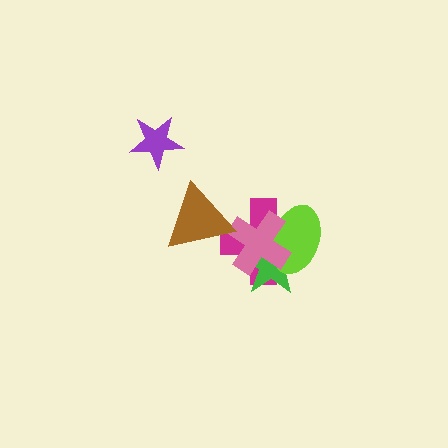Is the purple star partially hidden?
No, no other shape covers it.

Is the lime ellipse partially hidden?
Yes, it is partially covered by another shape.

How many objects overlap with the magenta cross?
4 objects overlap with the magenta cross.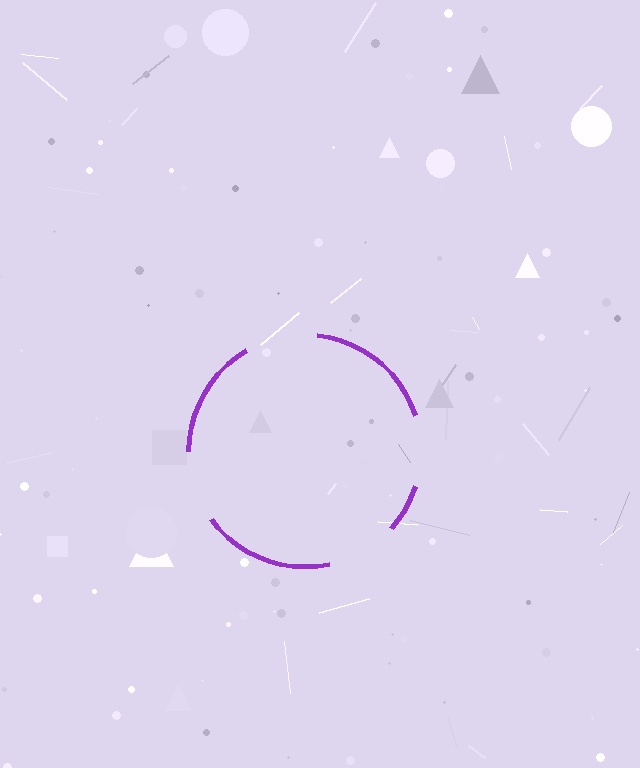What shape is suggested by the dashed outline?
The dashed outline suggests a circle.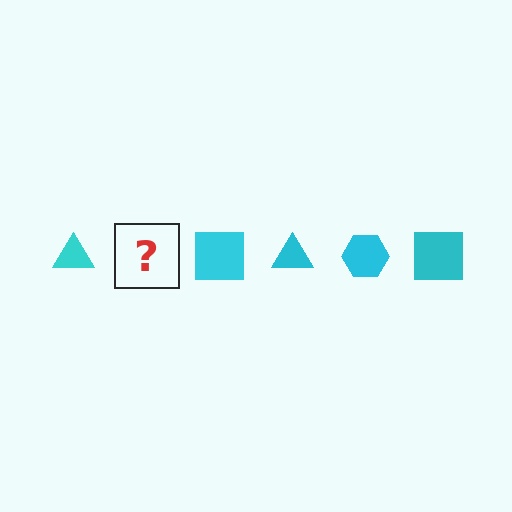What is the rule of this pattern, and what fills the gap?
The rule is that the pattern cycles through triangle, hexagon, square shapes in cyan. The gap should be filled with a cyan hexagon.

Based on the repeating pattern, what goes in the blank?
The blank should be a cyan hexagon.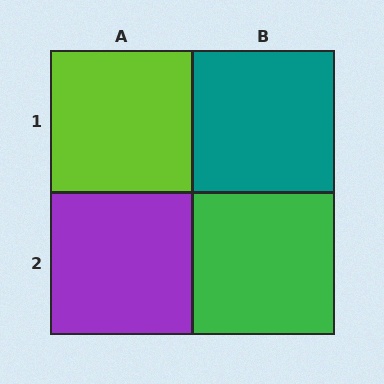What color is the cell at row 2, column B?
Green.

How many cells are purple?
1 cell is purple.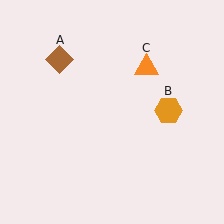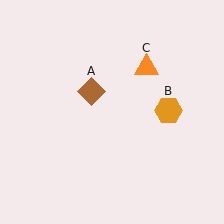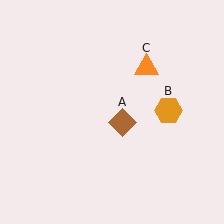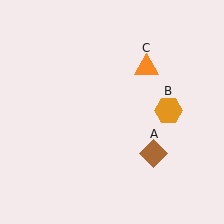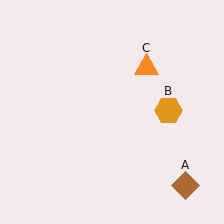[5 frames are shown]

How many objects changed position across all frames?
1 object changed position: brown diamond (object A).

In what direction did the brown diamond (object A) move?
The brown diamond (object A) moved down and to the right.